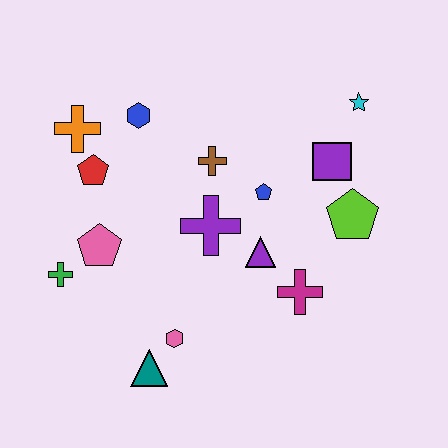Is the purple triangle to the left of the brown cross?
No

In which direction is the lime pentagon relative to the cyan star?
The lime pentagon is below the cyan star.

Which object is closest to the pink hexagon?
The teal triangle is closest to the pink hexagon.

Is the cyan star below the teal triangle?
No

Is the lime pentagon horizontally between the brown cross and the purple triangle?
No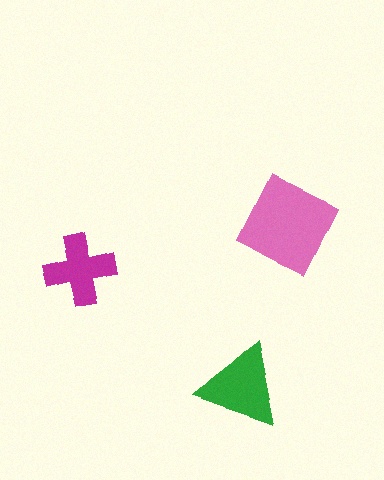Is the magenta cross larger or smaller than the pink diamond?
Smaller.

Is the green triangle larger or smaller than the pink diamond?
Smaller.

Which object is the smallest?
The magenta cross.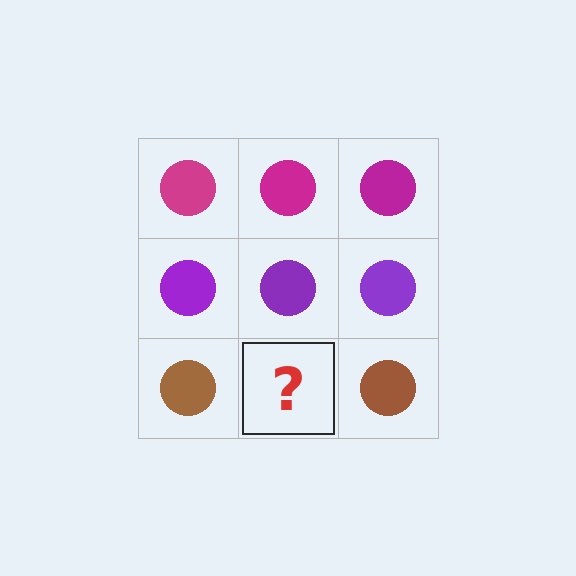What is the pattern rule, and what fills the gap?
The rule is that each row has a consistent color. The gap should be filled with a brown circle.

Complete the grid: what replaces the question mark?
The question mark should be replaced with a brown circle.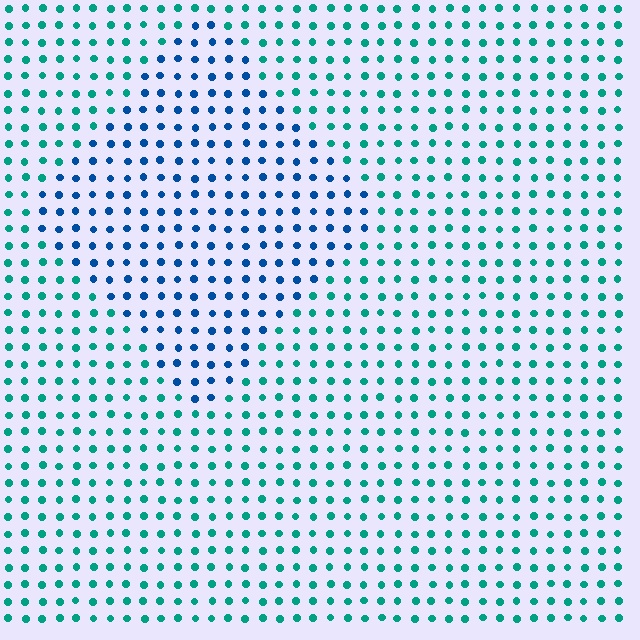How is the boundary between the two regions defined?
The boundary is defined purely by a slight shift in hue (about 43 degrees). Spacing, size, and orientation are identical on both sides.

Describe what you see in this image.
The image is filled with small teal elements in a uniform arrangement. A diamond-shaped region is visible where the elements are tinted to a slightly different hue, forming a subtle color boundary.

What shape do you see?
I see a diamond.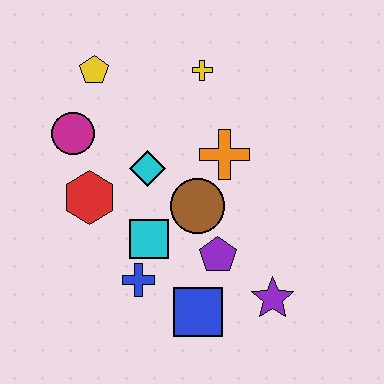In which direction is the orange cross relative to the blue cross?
The orange cross is above the blue cross.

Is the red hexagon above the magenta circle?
No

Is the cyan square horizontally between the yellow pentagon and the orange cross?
Yes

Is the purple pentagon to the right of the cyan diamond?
Yes